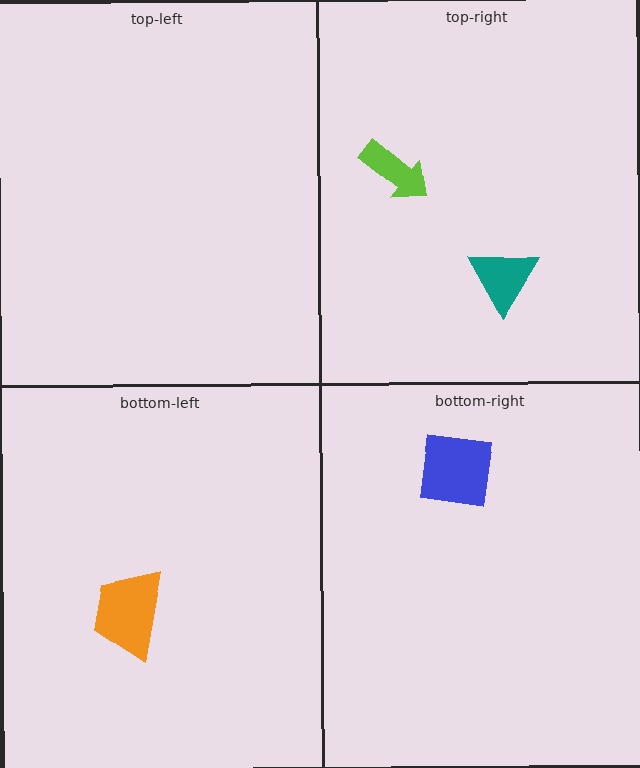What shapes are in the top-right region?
The lime arrow, the teal triangle.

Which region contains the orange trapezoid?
The bottom-left region.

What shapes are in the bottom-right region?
The blue square.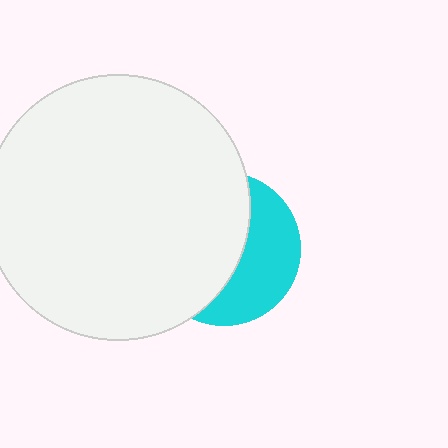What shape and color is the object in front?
The object in front is a white circle.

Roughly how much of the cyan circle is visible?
A small part of it is visible (roughly 41%).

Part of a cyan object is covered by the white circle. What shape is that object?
It is a circle.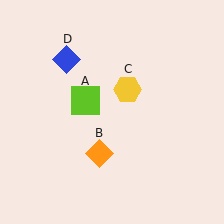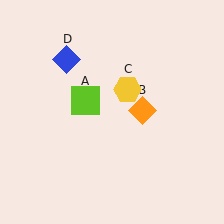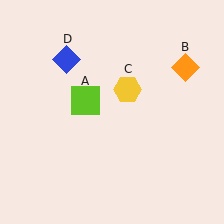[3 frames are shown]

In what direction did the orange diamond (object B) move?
The orange diamond (object B) moved up and to the right.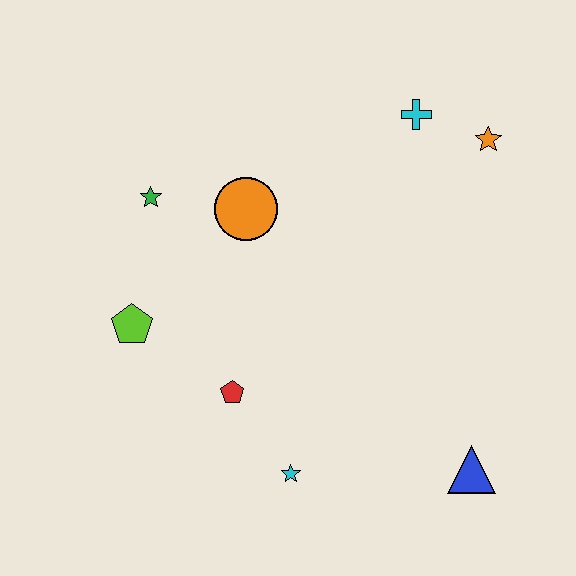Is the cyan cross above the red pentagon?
Yes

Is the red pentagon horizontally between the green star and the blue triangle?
Yes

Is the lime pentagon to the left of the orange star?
Yes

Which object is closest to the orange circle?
The green star is closest to the orange circle.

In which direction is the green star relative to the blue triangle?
The green star is to the left of the blue triangle.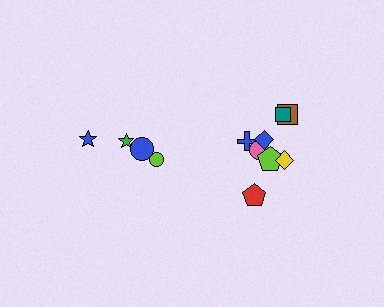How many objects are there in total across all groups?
There are 13 objects.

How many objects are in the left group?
There are 5 objects.